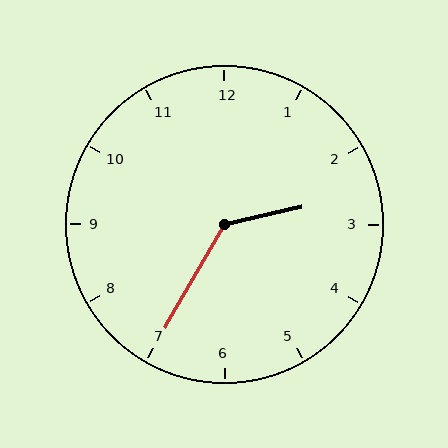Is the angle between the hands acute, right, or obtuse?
It is obtuse.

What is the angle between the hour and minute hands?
Approximately 132 degrees.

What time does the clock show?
2:35.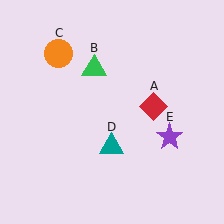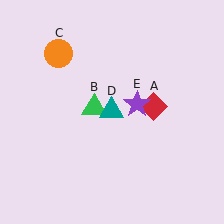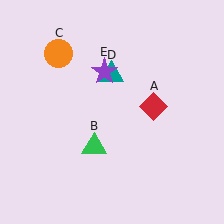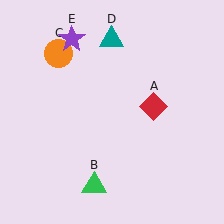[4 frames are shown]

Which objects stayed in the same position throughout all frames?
Red diamond (object A) and orange circle (object C) remained stationary.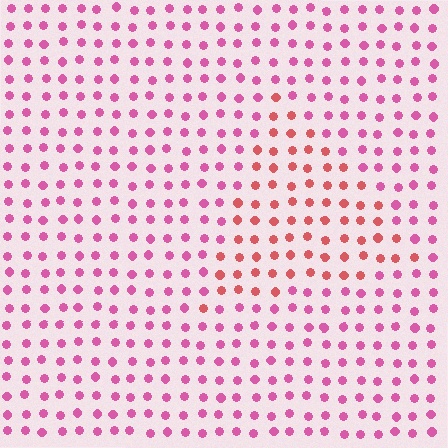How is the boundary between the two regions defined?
The boundary is defined purely by a slight shift in hue (about 33 degrees). Spacing, size, and orientation are identical on both sides.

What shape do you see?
I see a triangle.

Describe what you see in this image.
The image is filled with small pink elements in a uniform arrangement. A triangle-shaped region is visible where the elements are tinted to a slightly different hue, forming a subtle color boundary.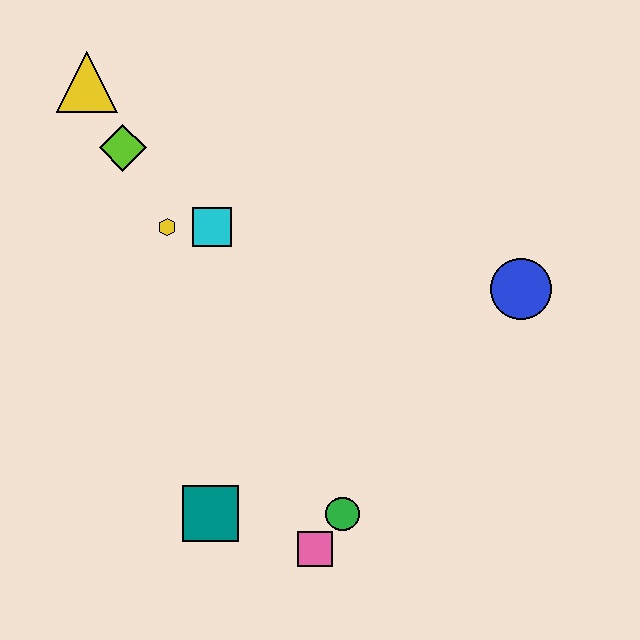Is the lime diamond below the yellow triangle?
Yes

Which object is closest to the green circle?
The pink square is closest to the green circle.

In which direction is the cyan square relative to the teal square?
The cyan square is above the teal square.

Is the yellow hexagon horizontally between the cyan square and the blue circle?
No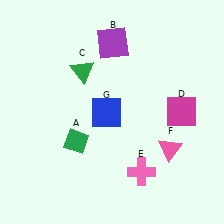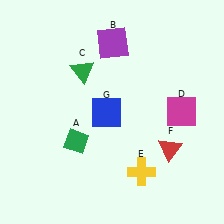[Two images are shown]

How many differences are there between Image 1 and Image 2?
There are 2 differences between the two images.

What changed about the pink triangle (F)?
In Image 1, F is pink. In Image 2, it changed to red.